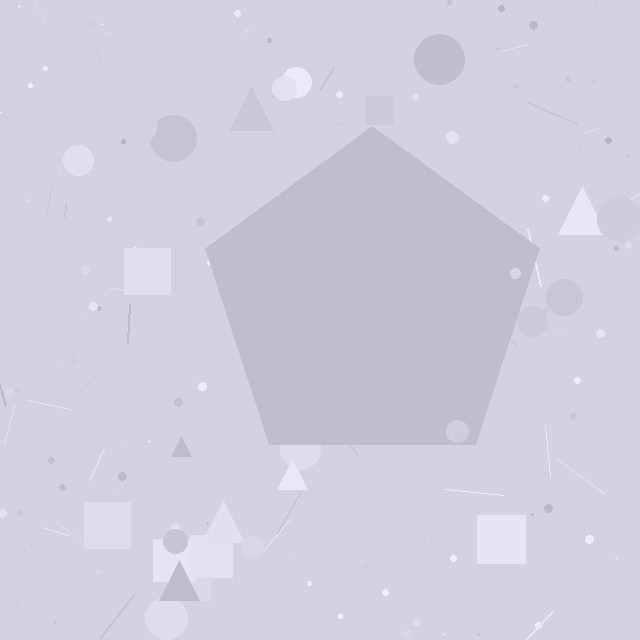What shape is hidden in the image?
A pentagon is hidden in the image.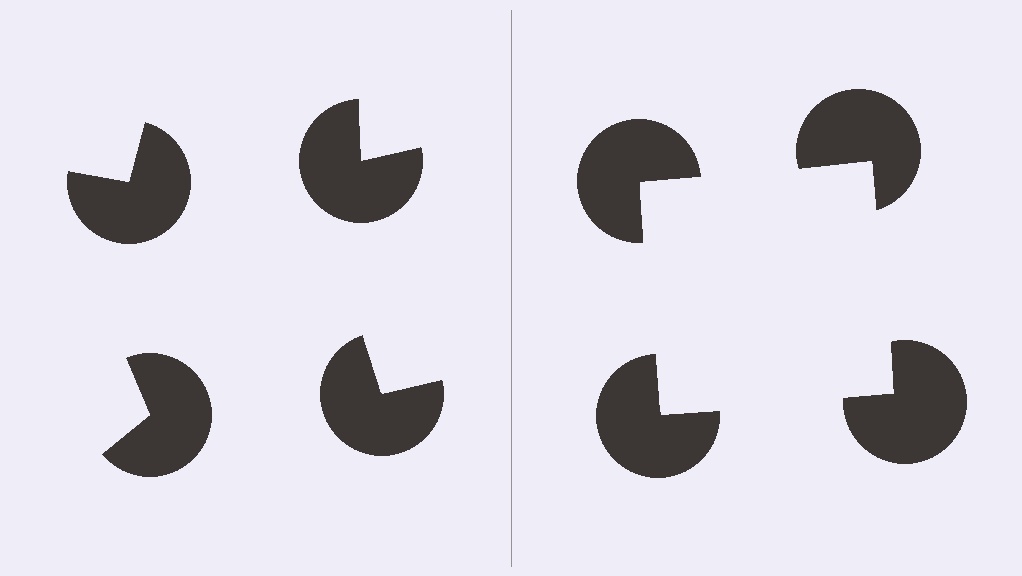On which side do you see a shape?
An illusory square appears on the right side. On the left side the wedge cuts are rotated, so no coherent shape forms.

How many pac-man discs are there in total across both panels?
8 — 4 on each side.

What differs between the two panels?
The pac-man discs are positioned identically on both sides; only the wedge orientations differ. On the right they align to a square; on the left they are misaligned.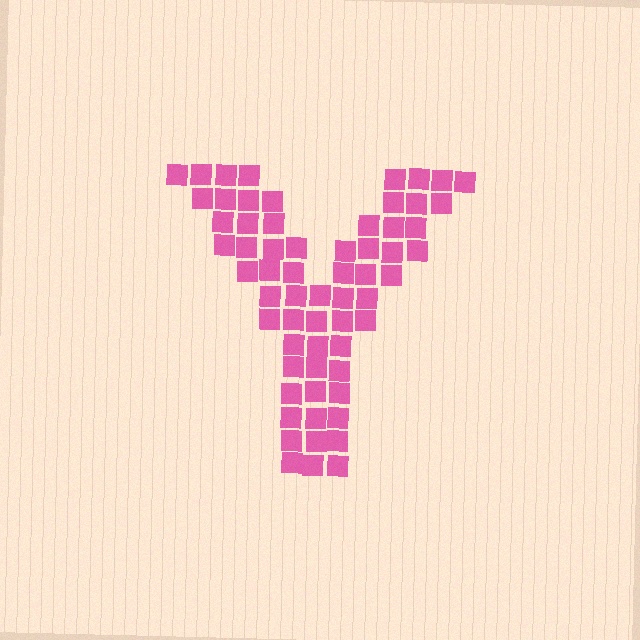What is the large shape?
The large shape is the letter Y.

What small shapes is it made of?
It is made of small squares.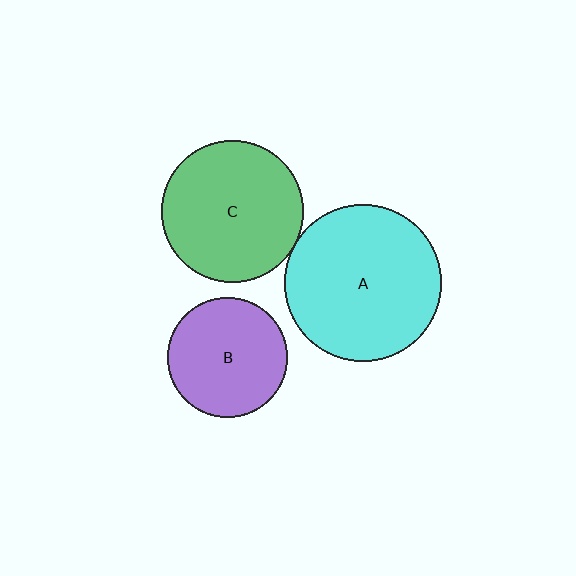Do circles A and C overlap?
Yes.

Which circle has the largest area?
Circle A (cyan).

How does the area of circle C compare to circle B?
Approximately 1.4 times.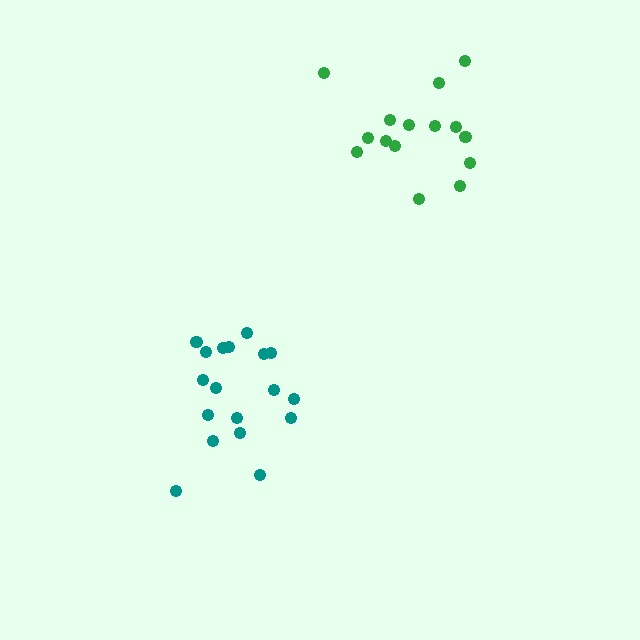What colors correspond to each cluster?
The clusters are colored: green, teal.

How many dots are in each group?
Group 1: 15 dots, Group 2: 18 dots (33 total).